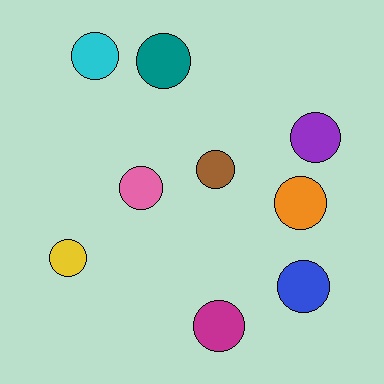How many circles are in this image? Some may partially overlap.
There are 9 circles.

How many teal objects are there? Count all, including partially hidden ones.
There is 1 teal object.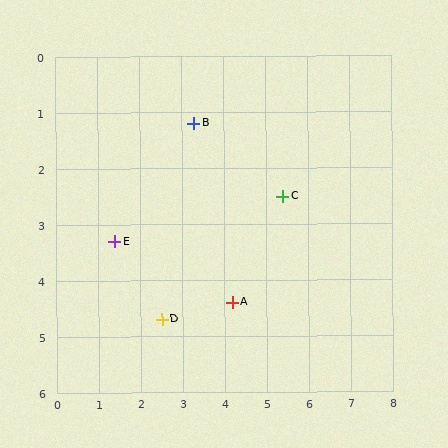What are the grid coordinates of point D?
Point D is at approximately (2.5, 4.7).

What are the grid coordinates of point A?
Point A is at approximately (4.2, 4.4).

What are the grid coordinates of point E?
Point E is at approximately (1.4, 3.3).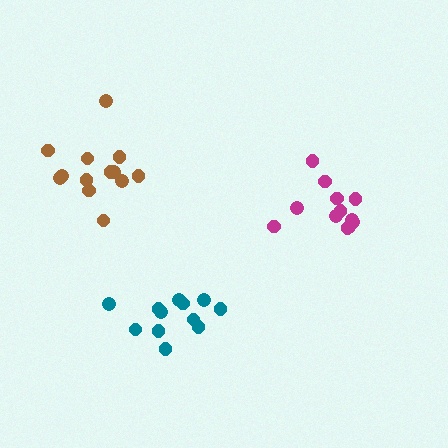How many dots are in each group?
Group 1: 12 dots, Group 2: 13 dots, Group 3: 12 dots (37 total).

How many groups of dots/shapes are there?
There are 3 groups.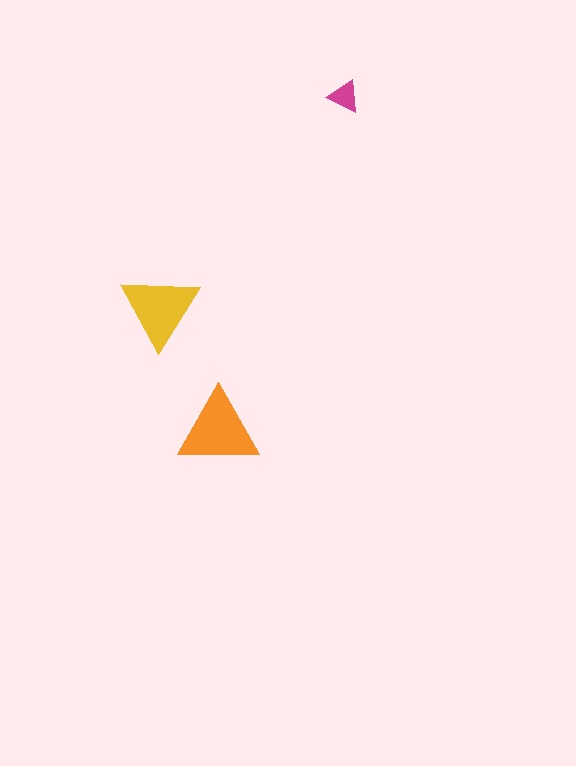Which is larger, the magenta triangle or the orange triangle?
The orange one.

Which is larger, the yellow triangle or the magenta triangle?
The yellow one.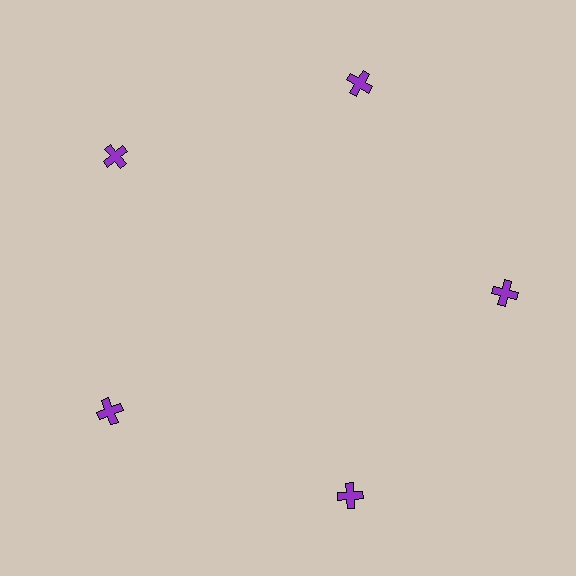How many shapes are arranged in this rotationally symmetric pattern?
There are 5 shapes, arranged in 5 groups of 1.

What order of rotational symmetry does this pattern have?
This pattern has 5-fold rotational symmetry.